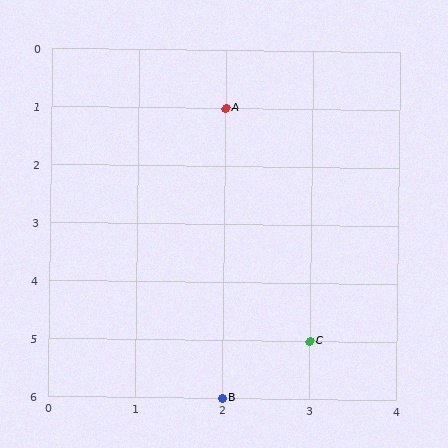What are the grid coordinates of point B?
Point B is at grid coordinates (2, 6).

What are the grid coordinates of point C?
Point C is at grid coordinates (3, 5).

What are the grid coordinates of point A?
Point A is at grid coordinates (2, 1).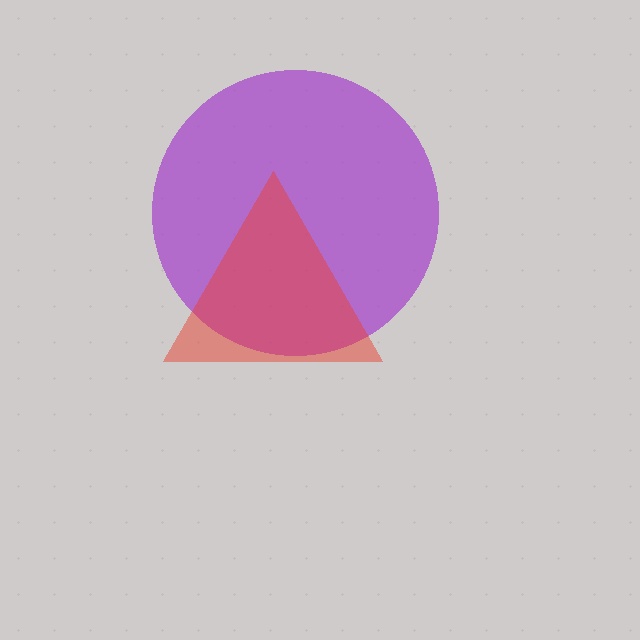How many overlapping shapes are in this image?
There are 2 overlapping shapes in the image.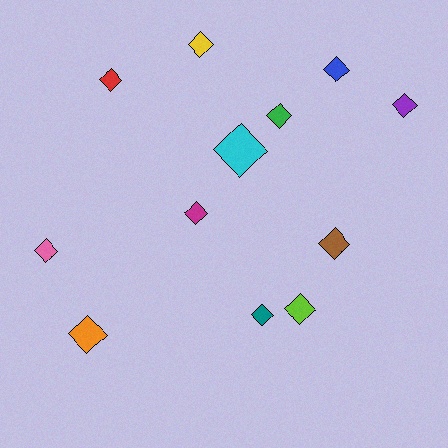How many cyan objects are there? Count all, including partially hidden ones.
There is 1 cyan object.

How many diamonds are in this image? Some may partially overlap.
There are 12 diamonds.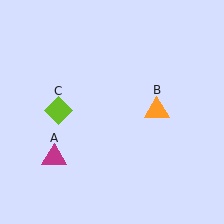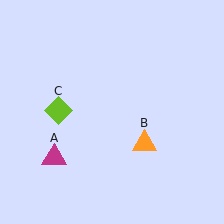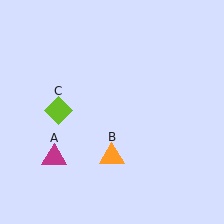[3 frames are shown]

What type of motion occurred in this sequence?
The orange triangle (object B) rotated clockwise around the center of the scene.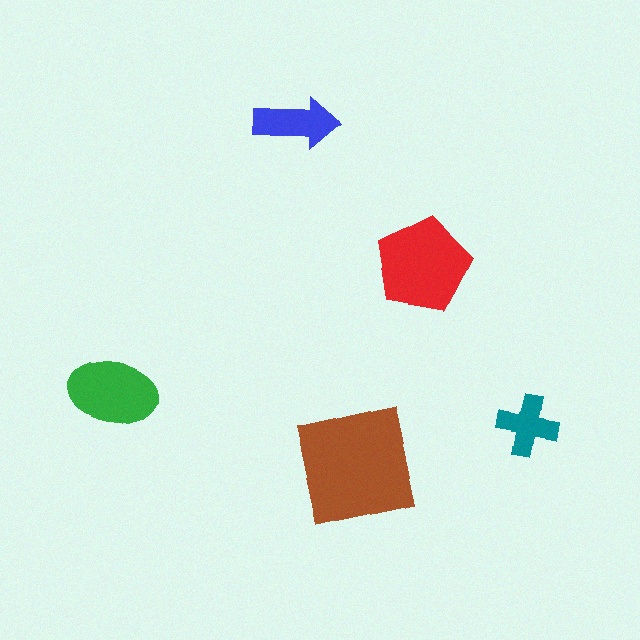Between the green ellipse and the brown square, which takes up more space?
The brown square.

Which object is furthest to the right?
The teal cross is rightmost.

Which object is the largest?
The brown square.